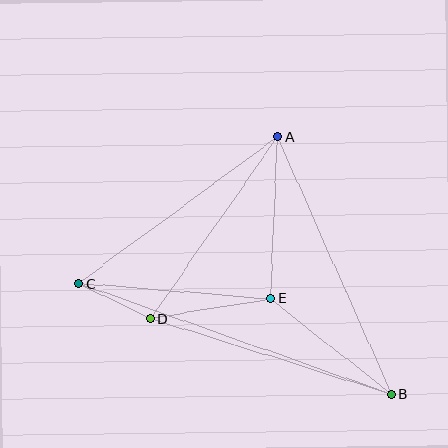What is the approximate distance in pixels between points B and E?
The distance between B and E is approximately 154 pixels.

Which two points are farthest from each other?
Points B and C are farthest from each other.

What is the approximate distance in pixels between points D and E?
The distance between D and E is approximately 122 pixels.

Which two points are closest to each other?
Points C and D are closest to each other.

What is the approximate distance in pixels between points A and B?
The distance between A and B is approximately 281 pixels.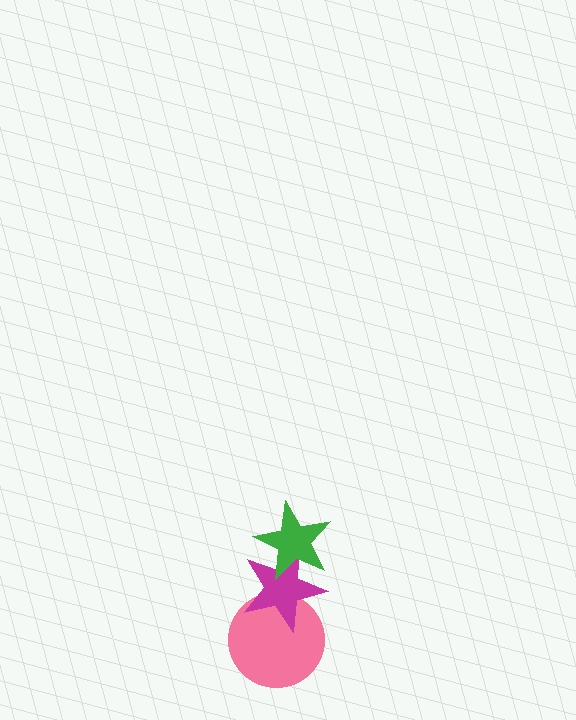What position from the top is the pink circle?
The pink circle is 3rd from the top.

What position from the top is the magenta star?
The magenta star is 2nd from the top.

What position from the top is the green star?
The green star is 1st from the top.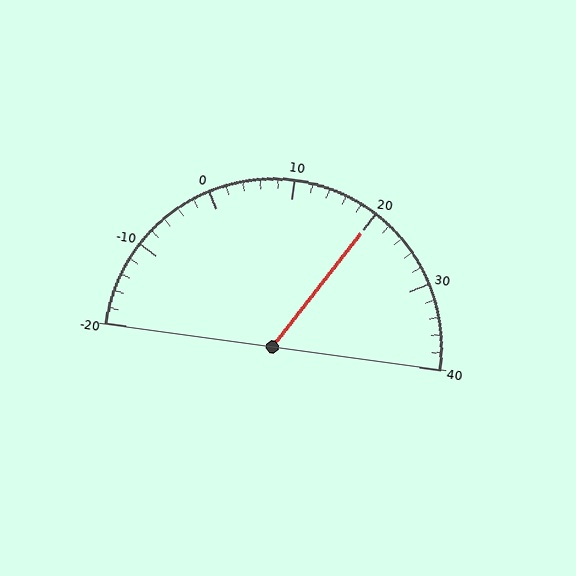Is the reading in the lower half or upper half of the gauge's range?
The reading is in the upper half of the range (-20 to 40).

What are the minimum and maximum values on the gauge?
The gauge ranges from -20 to 40.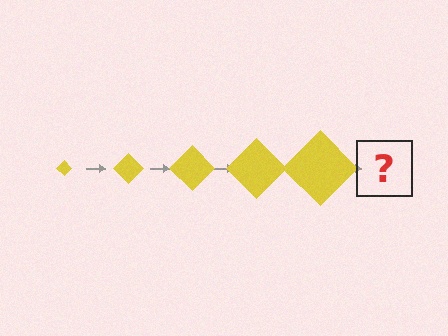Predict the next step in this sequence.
The next step is a yellow diamond, larger than the previous one.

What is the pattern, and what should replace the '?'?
The pattern is that the diamond gets progressively larger each step. The '?' should be a yellow diamond, larger than the previous one.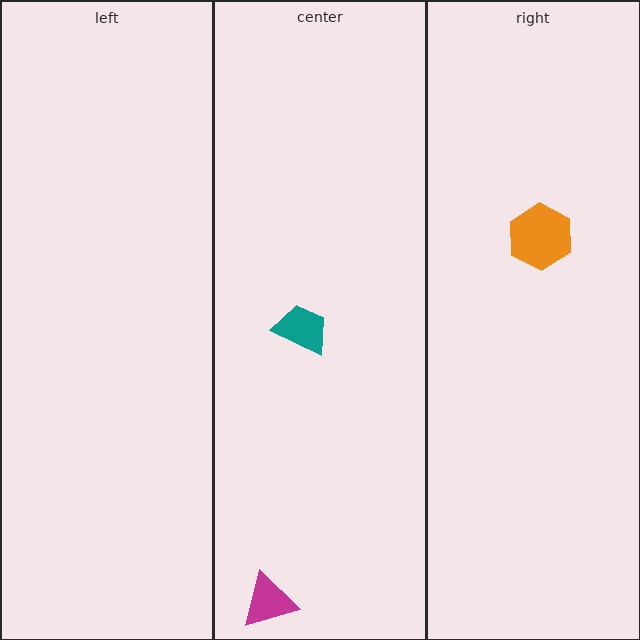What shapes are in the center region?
The magenta triangle, the teal trapezoid.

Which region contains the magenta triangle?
The center region.